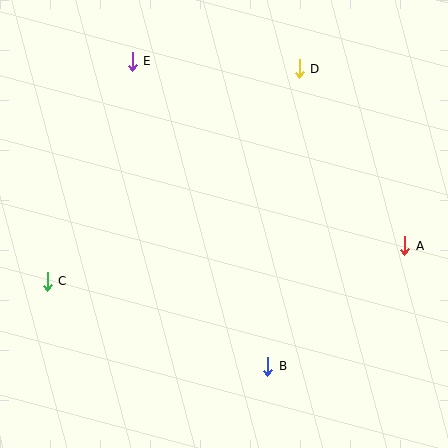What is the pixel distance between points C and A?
The distance between C and A is 360 pixels.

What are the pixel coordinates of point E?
Point E is at (132, 61).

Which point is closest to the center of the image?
Point B at (268, 366) is closest to the center.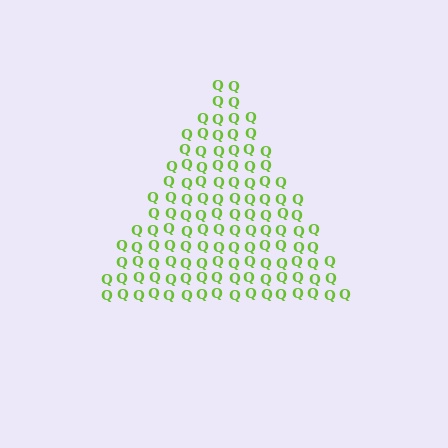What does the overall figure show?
The overall figure shows a triangle.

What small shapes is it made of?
It is made of small letter Q's.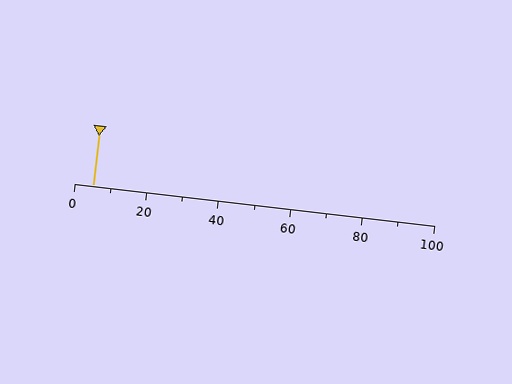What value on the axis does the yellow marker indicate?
The marker indicates approximately 5.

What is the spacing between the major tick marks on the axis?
The major ticks are spaced 20 apart.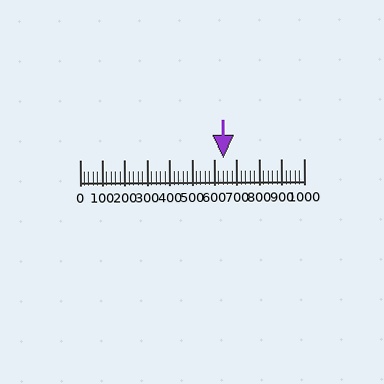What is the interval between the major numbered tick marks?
The major tick marks are spaced 100 units apart.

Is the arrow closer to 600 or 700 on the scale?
The arrow is closer to 600.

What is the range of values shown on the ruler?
The ruler shows values from 0 to 1000.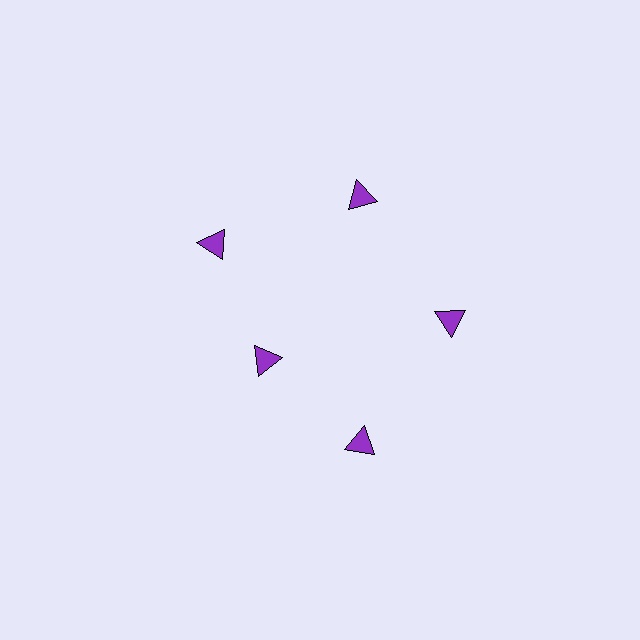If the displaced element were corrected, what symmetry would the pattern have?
It would have 5-fold rotational symmetry — the pattern would map onto itself every 72 degrees.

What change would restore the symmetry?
The symmetry would be restored by moving it outward, back onto the ring so that all 5 triangles sit at equal angles and equal distance from the center.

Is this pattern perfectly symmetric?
No. The 5 purple triangles are arranged in a ring, but one element near the 8 o'clock position is pulled inward toward the center, breaking the 5-fold rotational symmetry.